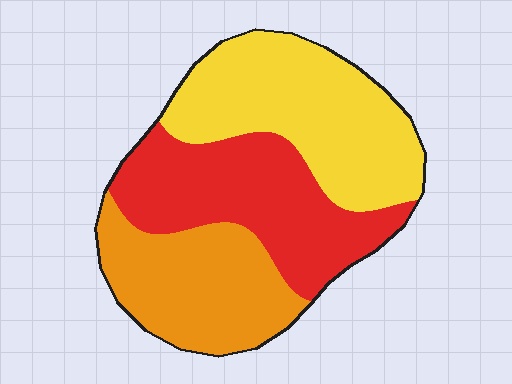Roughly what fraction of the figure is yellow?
Yellow covers roughly 35% of the figure.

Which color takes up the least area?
Orange, at roughly 30%.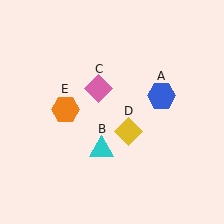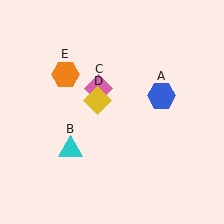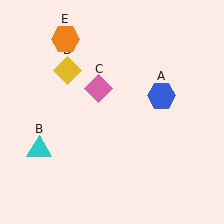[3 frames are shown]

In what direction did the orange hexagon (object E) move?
The orange hexagon (object E) moved up.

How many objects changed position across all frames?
3 objects changed position: cyan triangle (object B), yellow diamond (object D), orange hexagon (object E).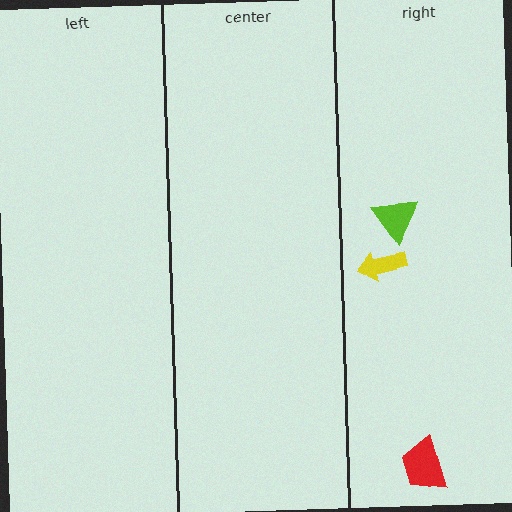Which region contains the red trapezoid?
The right region.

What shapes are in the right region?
The red trapezoid, the lime triangle, the yellow arrow.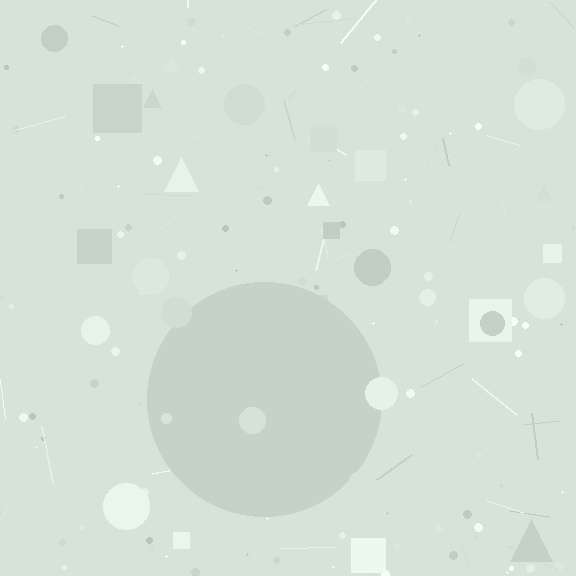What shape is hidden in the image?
A circle is hidden in the image.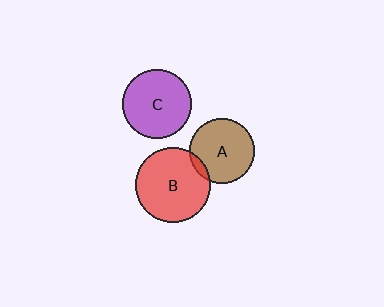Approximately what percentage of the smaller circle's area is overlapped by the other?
Approximately 5%.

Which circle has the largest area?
Circle B (red).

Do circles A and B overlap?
Yes.